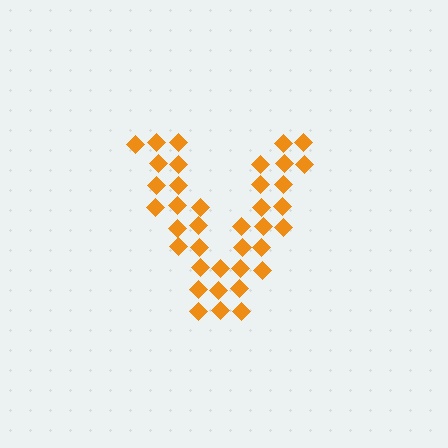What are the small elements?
The small elements are diamonds.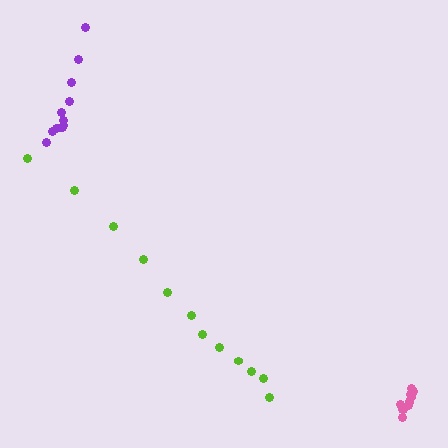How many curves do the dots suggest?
There are 3 distinct paths.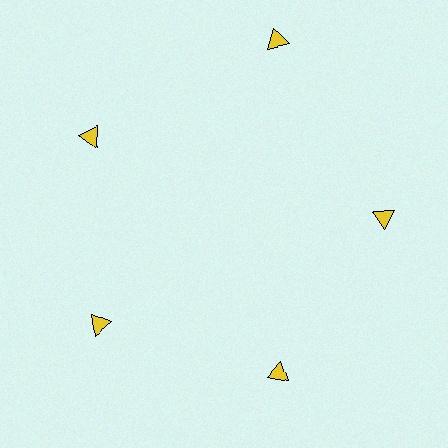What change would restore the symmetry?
The symmetry would be restored by moving it inward, back onto the ring so that all 5 triangles sit at equal angles and equal distance from the center.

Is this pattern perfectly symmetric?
No. The 5 yellow triangles are arranged in a ring, but one element near the 1 o'clock position is pushed outward from the center, breaking the 5-fold rotational symmetry.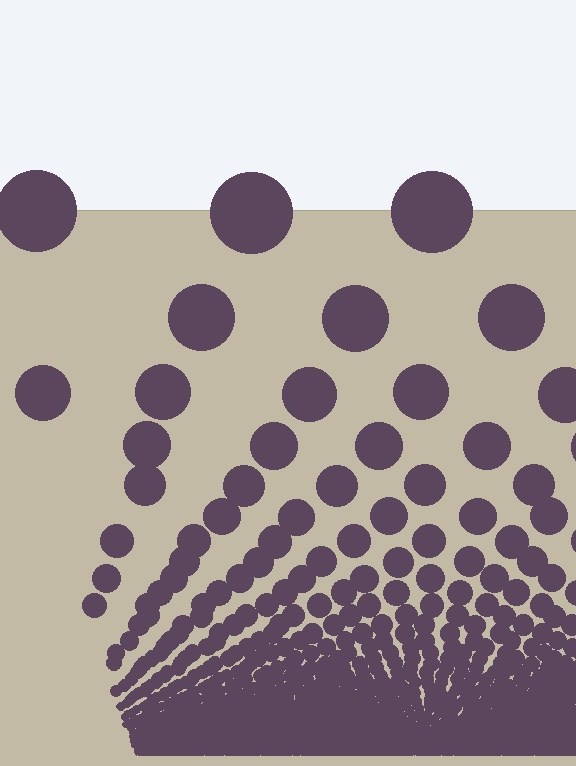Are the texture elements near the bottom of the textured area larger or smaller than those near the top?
Smaller. The gradient is inverted — elements near the bottom are smaller and denser.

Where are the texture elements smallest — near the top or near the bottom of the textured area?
Near the bottom.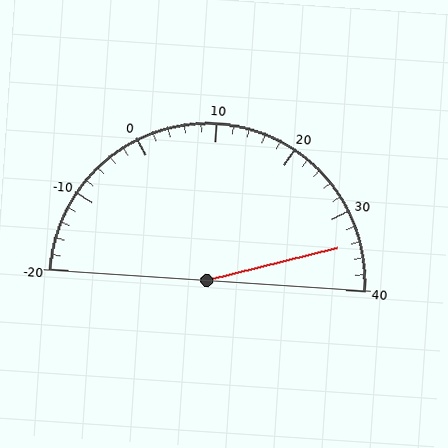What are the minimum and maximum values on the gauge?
The gauge ranges from -20 to 40.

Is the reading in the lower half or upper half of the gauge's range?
The reading is in the upper half of the range (-20 to 40).